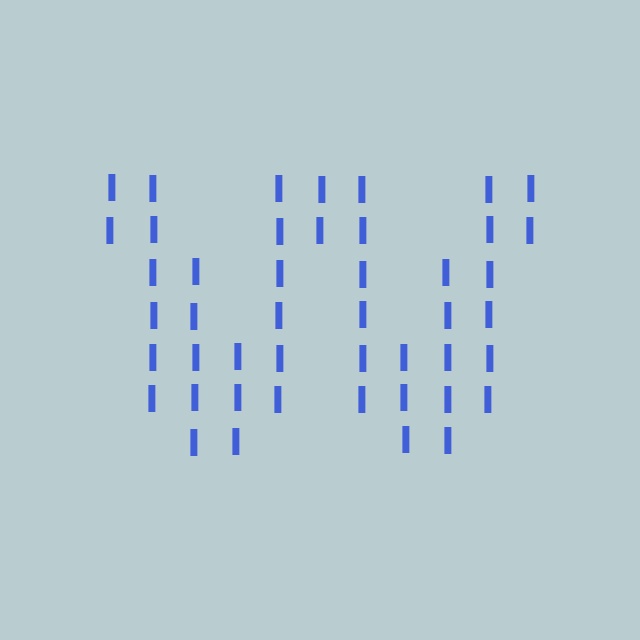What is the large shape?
The large shape is the letter W.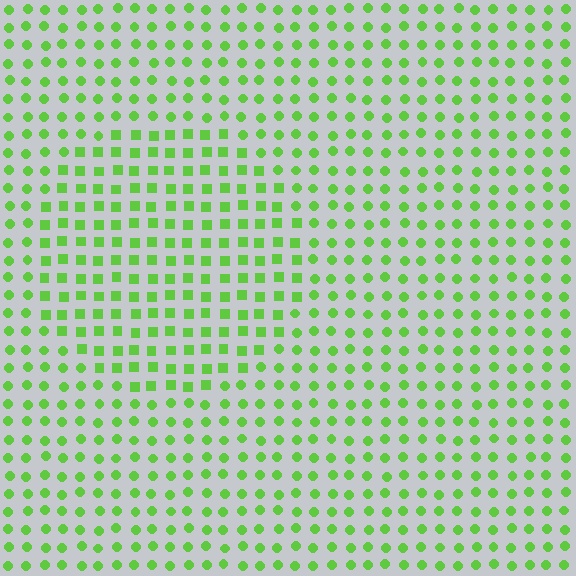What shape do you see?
I see a circle.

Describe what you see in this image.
The image is filled with small lime elements arranged in a uniform grid. A circle-shaped region contains squares, while the surrounding area contains circles. The boundary is defined purely by the change in element shape.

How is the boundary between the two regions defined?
The boundary is defined by a change in element shape: squares inside vs. circles outside. All elements share the same color and spacing.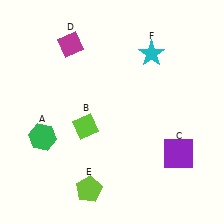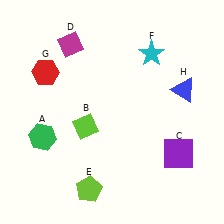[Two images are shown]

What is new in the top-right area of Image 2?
A blue triangle (H) was added in the top-right area of Image 2.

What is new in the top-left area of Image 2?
A red hexagon (G) was added in the top-left area of Image 2.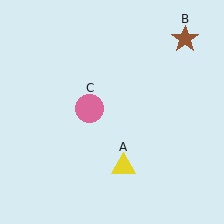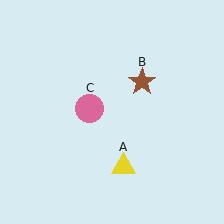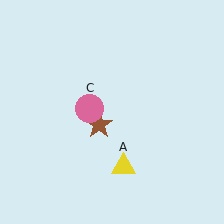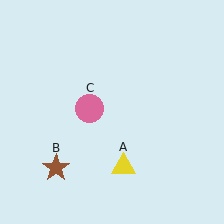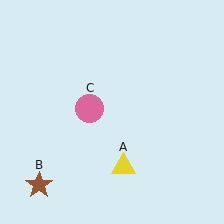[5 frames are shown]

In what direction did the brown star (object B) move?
The brown star (object B) moved down and to the left.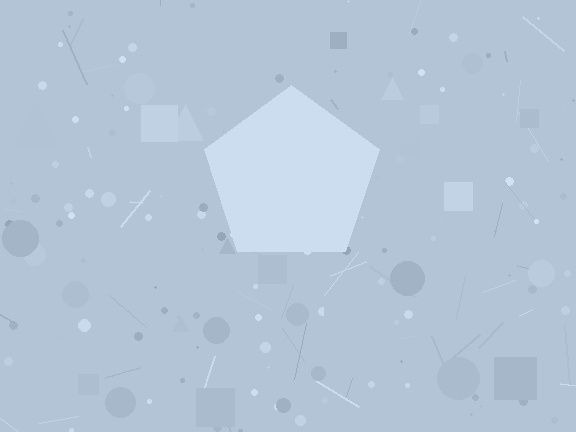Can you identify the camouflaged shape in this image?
The camouflaged shape is a pentagon.